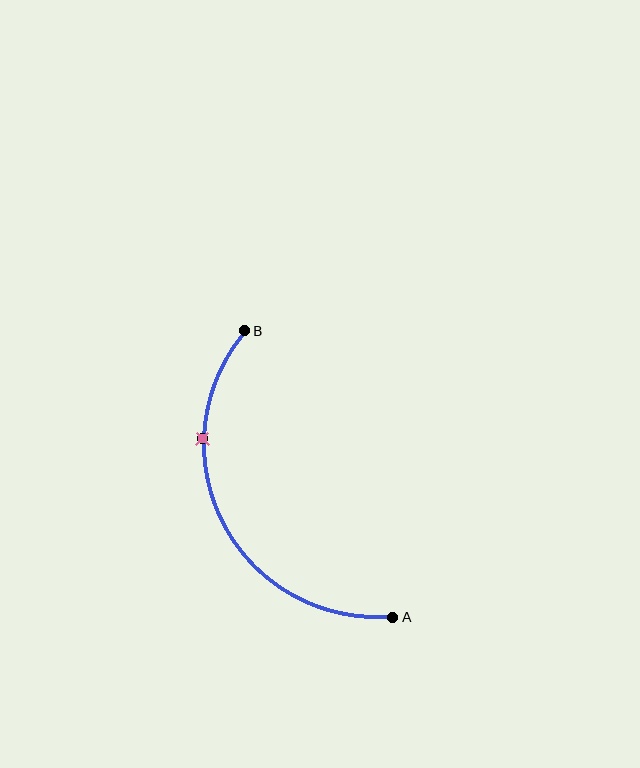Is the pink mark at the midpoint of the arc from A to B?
No. The pink mark lies on the arc but is closer to endpoint B. The arc midpoint would be at the point on the curve equidistant along the arc from both A and B.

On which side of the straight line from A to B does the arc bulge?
The arc bulges to the left of the straight line connecting A and B.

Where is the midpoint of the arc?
The arc midpoint is the point on the curve farthest from the straight line joining A and B. It sits to the left of that line.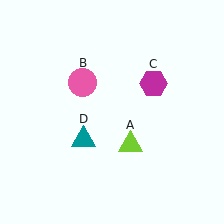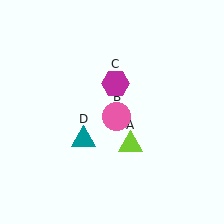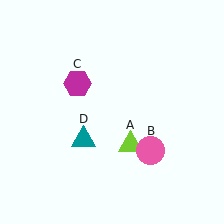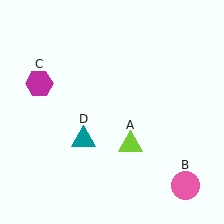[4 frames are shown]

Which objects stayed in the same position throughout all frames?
Lime triangle (object A) and teal triangle (object D) remained stationary.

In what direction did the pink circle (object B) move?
The pink circle (object B) moved down and to the right.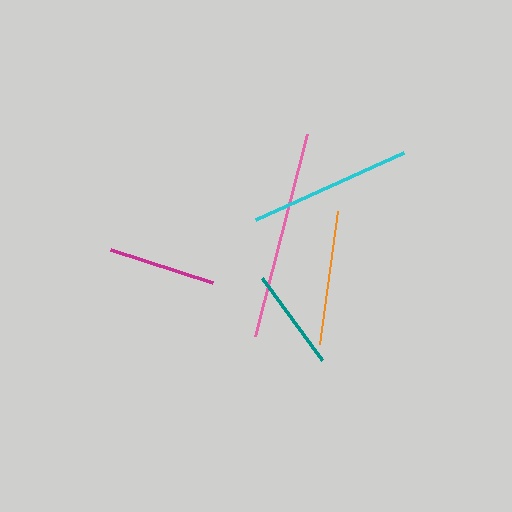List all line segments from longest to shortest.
From longest to shortest: pink, cyan, orange, magenta, teal.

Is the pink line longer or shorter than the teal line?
The pink line is longer than the teal line.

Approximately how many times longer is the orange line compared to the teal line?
The orange line is approximately 1.3 times the length of the teal line.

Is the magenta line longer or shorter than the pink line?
The pink line is longer than the magenta line.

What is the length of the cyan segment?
The cyan segment is approximately 162 pixels long.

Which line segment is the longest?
The pink line is the longest at approximately 209 pixels.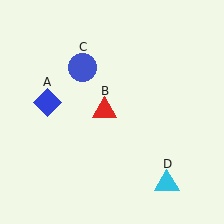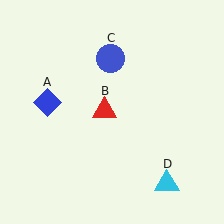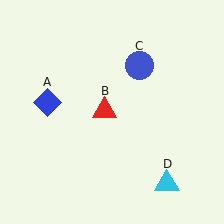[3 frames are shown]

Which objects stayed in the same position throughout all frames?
Blue diamond (object A) and red triangle (object B) and cyan triangle (object D) remained stationary.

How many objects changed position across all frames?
1 object changed position: blue circle (object C).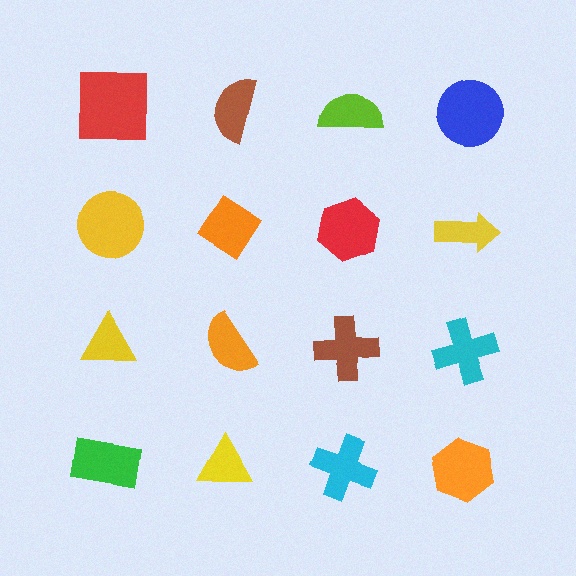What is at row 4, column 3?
A cyan cross.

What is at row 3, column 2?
An orange semicircle.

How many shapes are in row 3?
4 shapes.